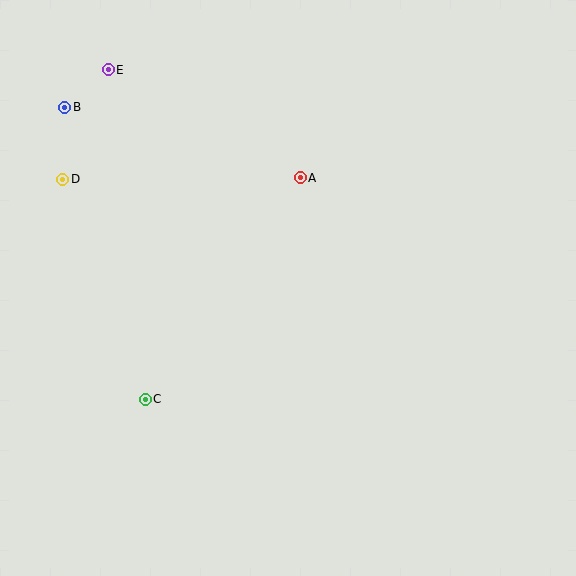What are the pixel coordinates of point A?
Point A is at (300, 178).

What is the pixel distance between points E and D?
The distance between E and D is 119 pixels.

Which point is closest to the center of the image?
Point A at (300, 178) is closest to the center.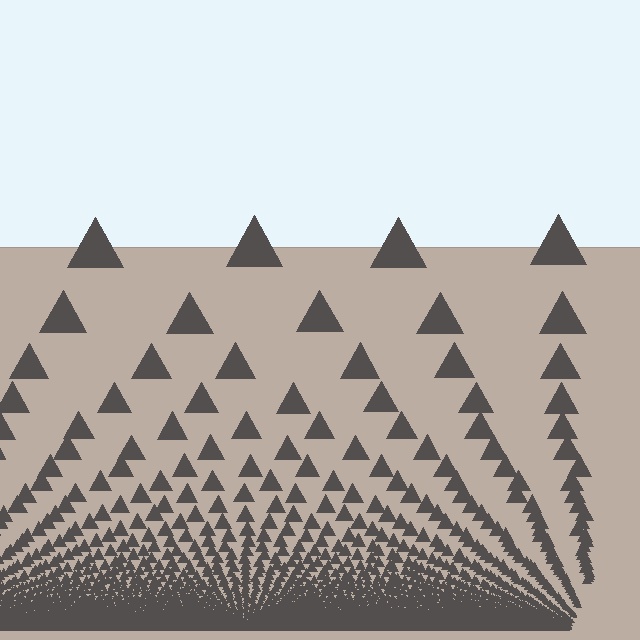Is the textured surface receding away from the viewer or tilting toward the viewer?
The surface appears to tilt toward the viewer. Texture elements get larger and sparser toward the top.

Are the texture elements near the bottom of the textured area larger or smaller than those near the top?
Smaller. The gradient is inverted — elements near the bottom are smaller and denser.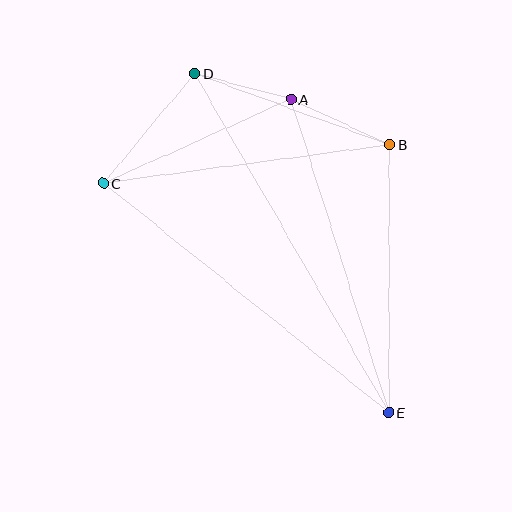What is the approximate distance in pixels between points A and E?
The distance between A and E is approximately 328 pixels.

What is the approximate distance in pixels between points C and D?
The distance between C and D is approximately 142 pixels.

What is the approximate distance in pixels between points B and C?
The distance between B and C is approximately 289 pixels.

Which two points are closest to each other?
Points A and D are closest to each other.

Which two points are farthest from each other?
Points D and E are farthest from each other.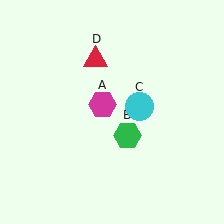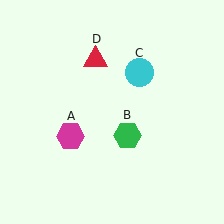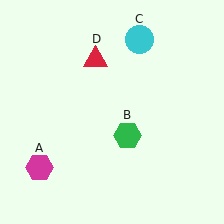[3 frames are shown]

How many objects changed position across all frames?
2 objects changed position: magenta hexagon (object A), cyan circle (object C).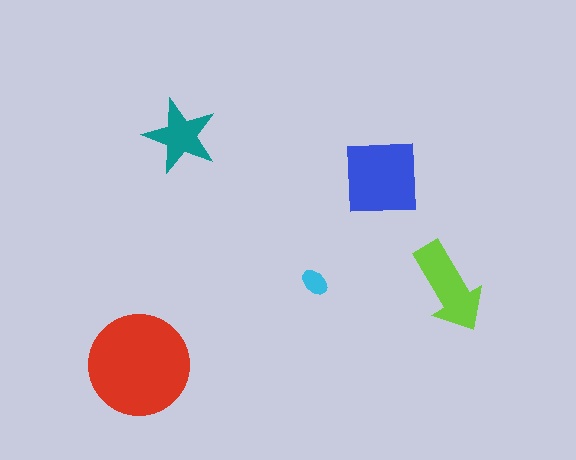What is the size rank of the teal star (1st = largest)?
4th.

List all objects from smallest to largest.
The cyan ellipse, the teal star, the lime arrow, the blue square, the red circle.